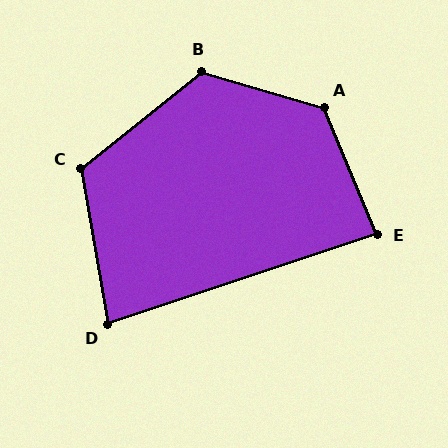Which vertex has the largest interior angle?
A, at approximately 129 degrees.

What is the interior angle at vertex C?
Approximately 119 degrees (obtuse).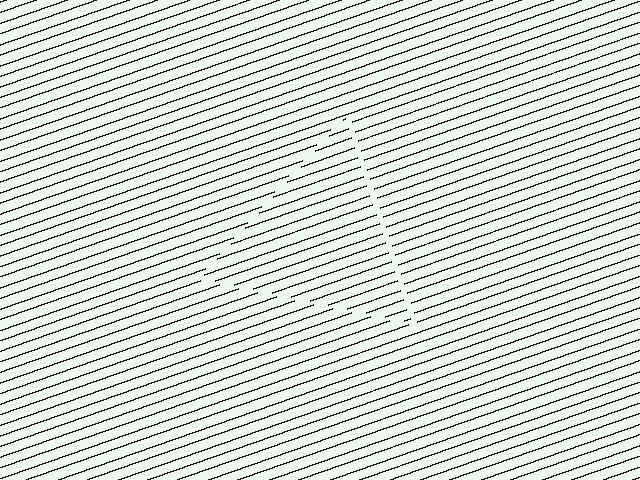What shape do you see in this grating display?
An illusory triangle. The interior of the shape contains the same grating, shifted by half a period — the contour is defined by the phase discontinuity where line-ends from the inner and outer gratings abut.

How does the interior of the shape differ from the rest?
The interior of the shape contains the same grating, shifted by half a period — the contour is defined by the phase discontinuity where line-ends from the inner and outer gratings abut.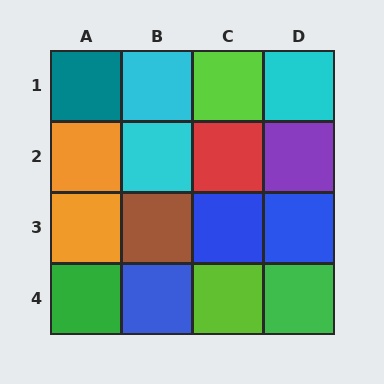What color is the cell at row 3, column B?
Brown.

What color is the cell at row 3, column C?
Blue.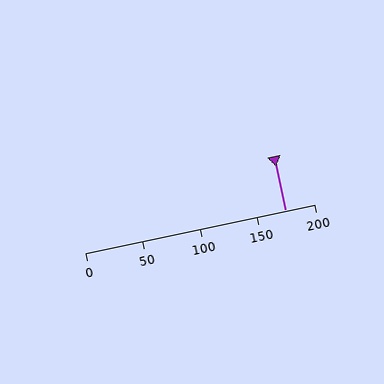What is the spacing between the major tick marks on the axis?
The major ticks are spaced 50 apart.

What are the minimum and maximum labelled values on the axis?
The axis runs from 0 to 200.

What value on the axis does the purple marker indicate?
The marker indicates approximately 175.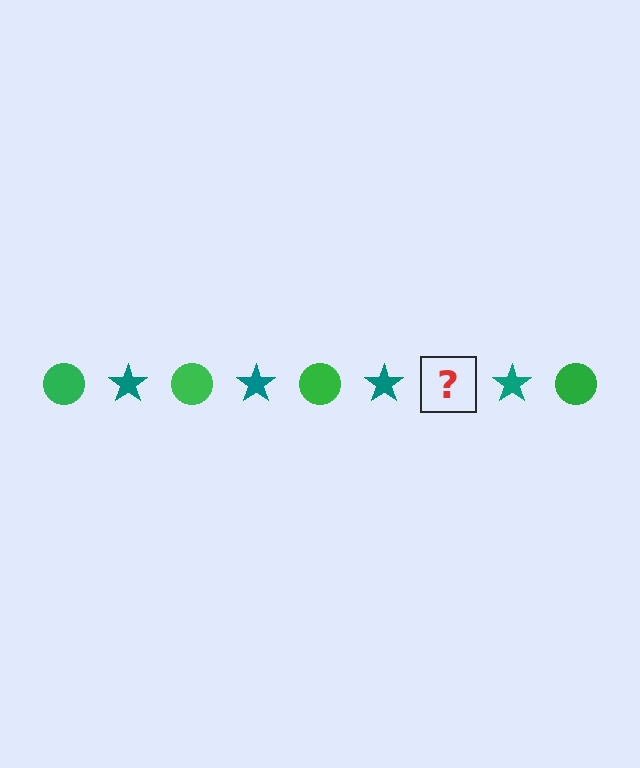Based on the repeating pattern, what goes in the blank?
The blank should be a green circle.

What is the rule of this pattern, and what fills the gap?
The rule is that the pattern alternates between green circle and teal star. The gap should be filled with a green circle.